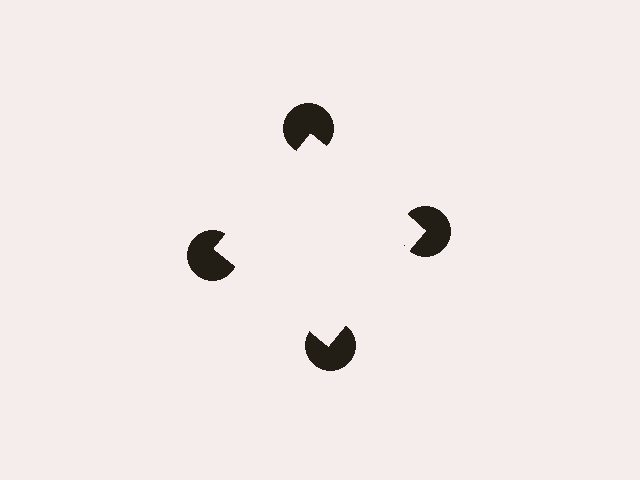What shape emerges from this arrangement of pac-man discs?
An illusory square — its edges are inferred from the aligned wedge cuts in the pac-man discs, not physically drawn.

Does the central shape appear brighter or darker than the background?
It typically appears slightly brighter than the background, even though no actual brightness change is drawn.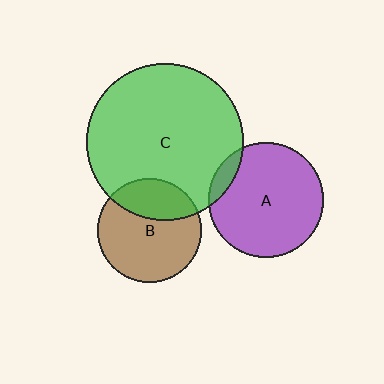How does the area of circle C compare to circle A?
Approximately 1.9 times.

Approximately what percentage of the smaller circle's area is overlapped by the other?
Approximately 10%.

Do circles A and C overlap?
Yes.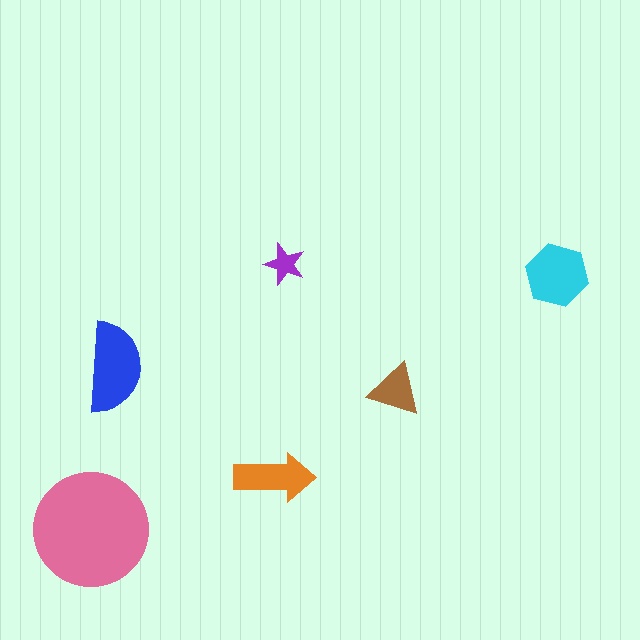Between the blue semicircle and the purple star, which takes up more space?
The blue semicircle.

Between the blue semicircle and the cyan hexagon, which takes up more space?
The blue semicircle.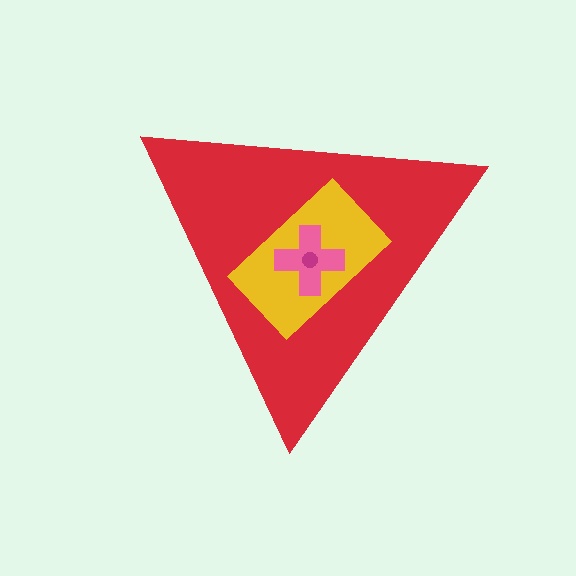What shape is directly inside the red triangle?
The yellow rectangle.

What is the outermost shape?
The red triangle.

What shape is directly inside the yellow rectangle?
The pink cross.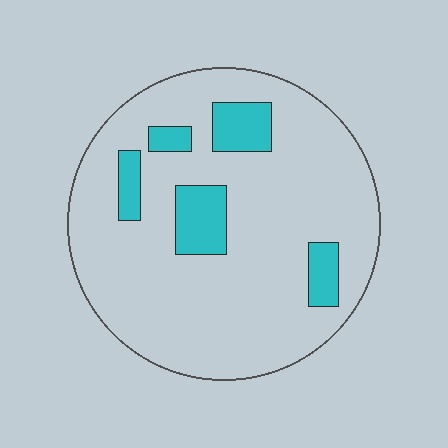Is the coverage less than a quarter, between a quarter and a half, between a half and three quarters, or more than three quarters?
Less than a quarter.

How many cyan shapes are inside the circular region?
5.